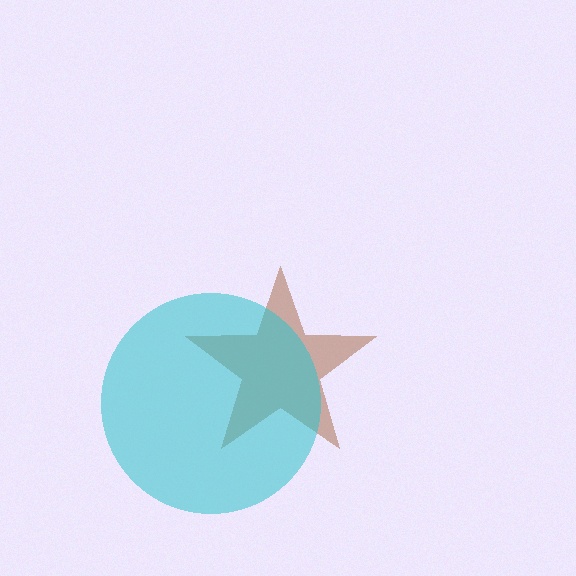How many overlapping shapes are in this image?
There are 2 overlapping shapes in the image.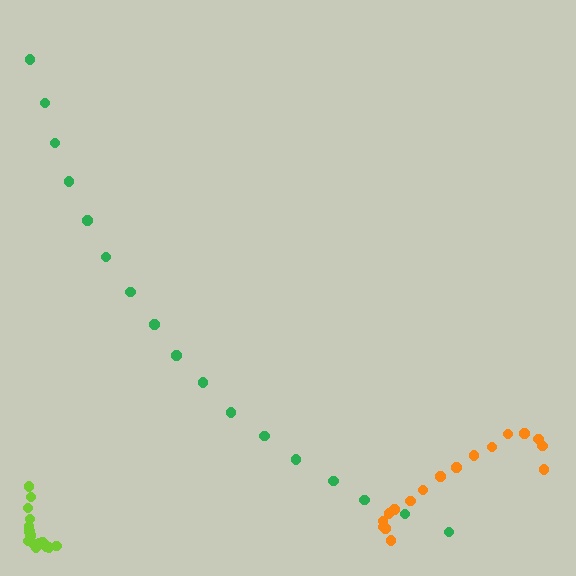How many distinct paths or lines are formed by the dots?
There are 3 distinct paths.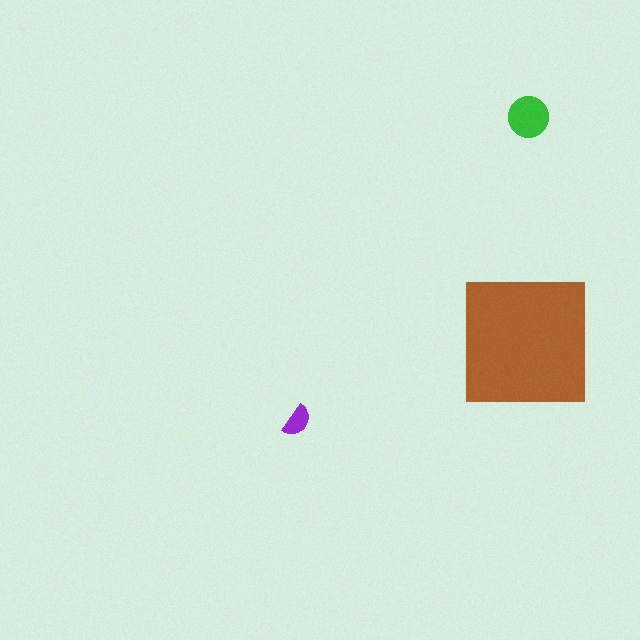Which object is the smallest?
The purple semicircle.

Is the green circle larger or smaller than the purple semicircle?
Larger.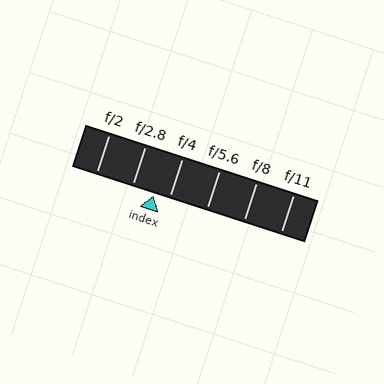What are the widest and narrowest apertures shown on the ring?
The widest aperture shown is f/2 and the narrowest is f/11.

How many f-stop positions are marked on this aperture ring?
There are 6 f-stop positions marked.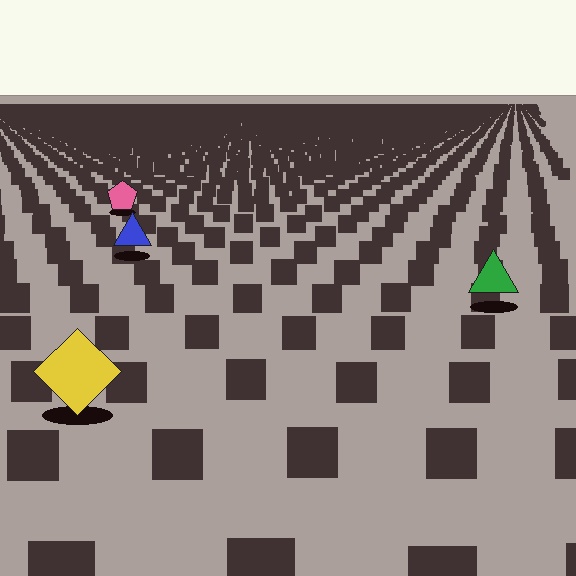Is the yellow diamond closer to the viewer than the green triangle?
Yes. The yellow diamond is closer — you can tell from the texture gradient: the ground texture is coarser near it.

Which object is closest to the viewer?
The yellow diamond is closest. The texture marks near it are larger and more spread out.